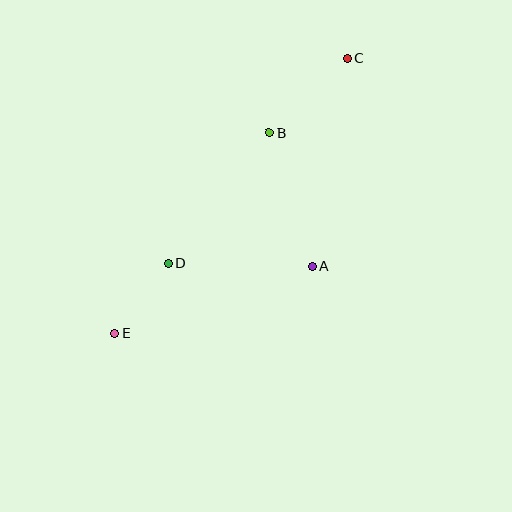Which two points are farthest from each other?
Points C and E are farthest from each other.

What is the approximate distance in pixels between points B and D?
The distance between B and D is approximately 165 pixels.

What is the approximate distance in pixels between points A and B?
The distance between A and B is approximately 141 pixels.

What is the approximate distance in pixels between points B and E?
The distance between B and E is approximately 253 pixels.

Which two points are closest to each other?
Points D and E are closest to each other.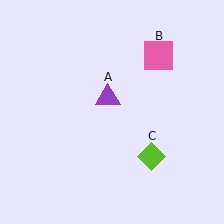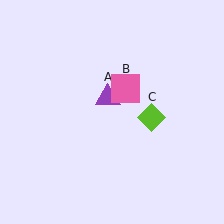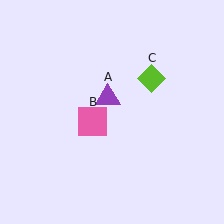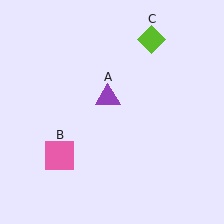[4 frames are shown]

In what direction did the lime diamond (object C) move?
The lime diamond (object C) moved up.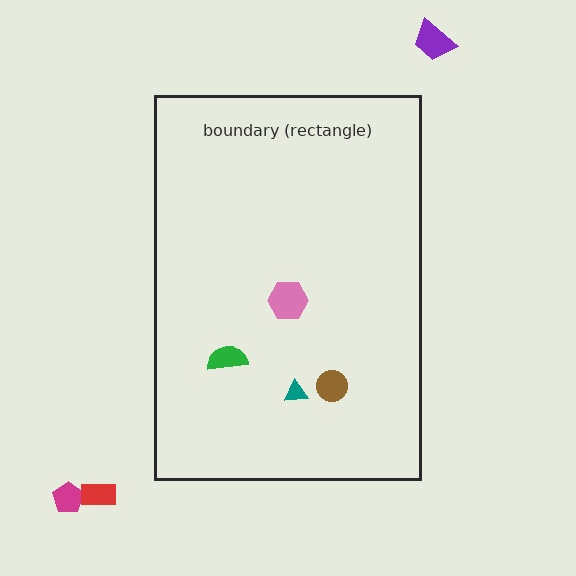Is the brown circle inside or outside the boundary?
Inside.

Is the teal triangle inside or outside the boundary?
Inside.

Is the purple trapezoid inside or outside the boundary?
Outside.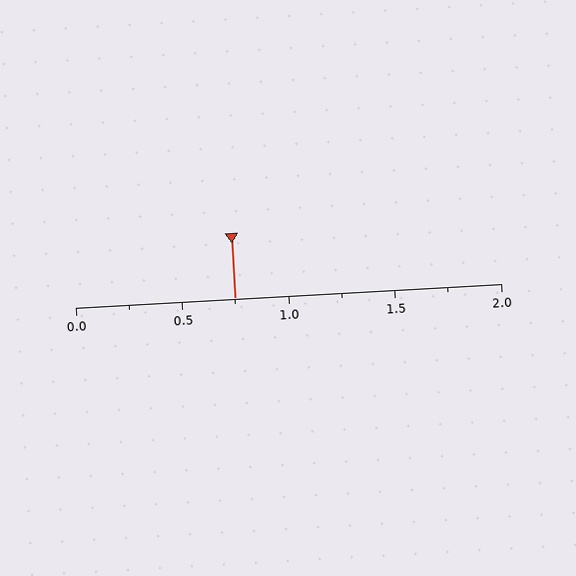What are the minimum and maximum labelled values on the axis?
The axis runs from 0.0 to 2.0.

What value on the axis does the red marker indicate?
The marker indicates approximately 0.75.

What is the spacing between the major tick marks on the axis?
The major ticks are spaced 0.5 apart.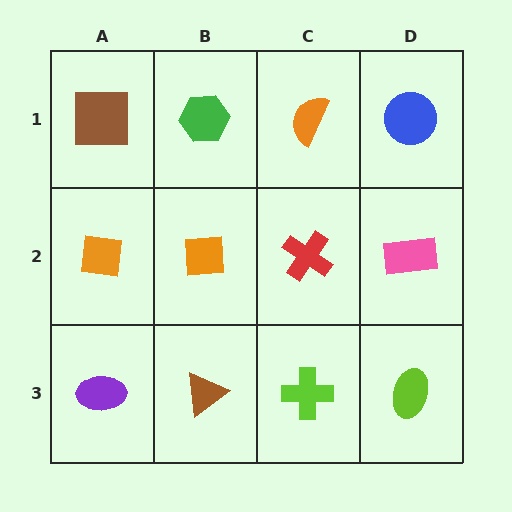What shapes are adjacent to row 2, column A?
A brown square (row 1, column A), a purple ellipse (row 3, column A), an orange square (row 2, column B).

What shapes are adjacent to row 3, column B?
An orange square (row 2, column B), a purple ellipse (row 3, column A), a lime cross (row 3, column C).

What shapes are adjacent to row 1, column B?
An orange square (row 2, column B), a brown square (row 1, column A), an orange semicircle (row 1, column C).